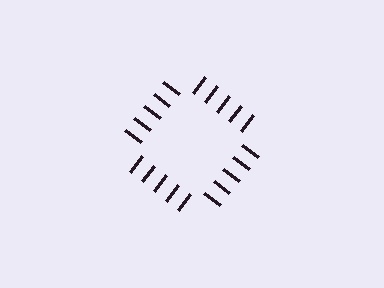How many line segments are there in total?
20 — 5 along each of the 4 edges.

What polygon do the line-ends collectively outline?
An illusory square — the line segments terminate on its edges but no continuous stroke is drawn.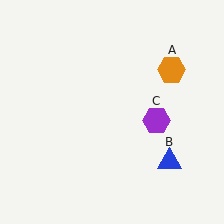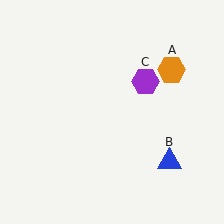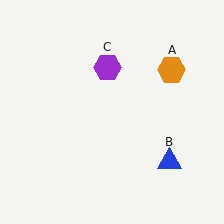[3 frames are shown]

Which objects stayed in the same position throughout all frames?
Orange hexagon (object A) and blue triangle (object B) remained stationary.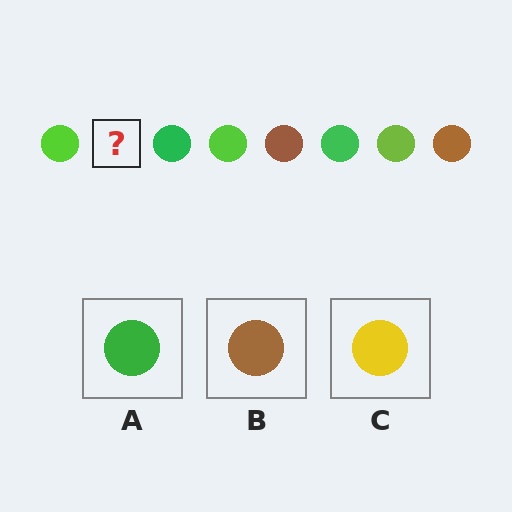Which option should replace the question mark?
Option B.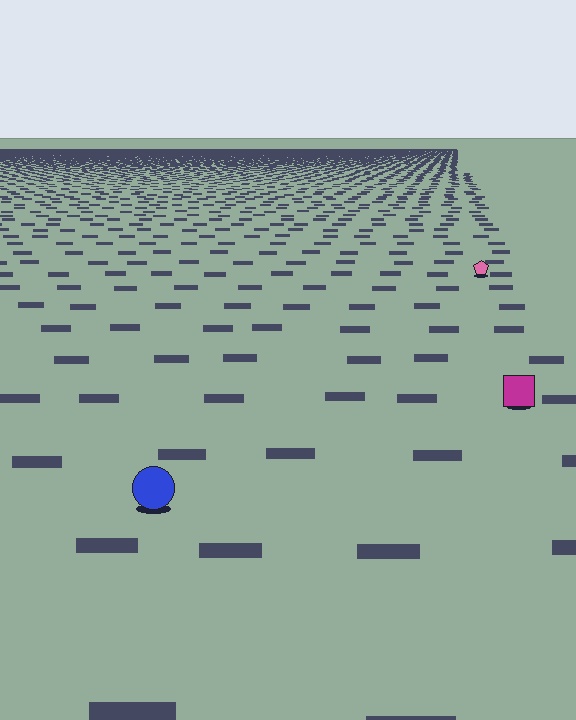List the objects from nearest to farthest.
From nearest to farthest: the blue circle, the magenta square, the pink pentagon.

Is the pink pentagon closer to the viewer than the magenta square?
No. The magenta square is closer — you can tell from the texture gradient: the ground texture is coarser near it.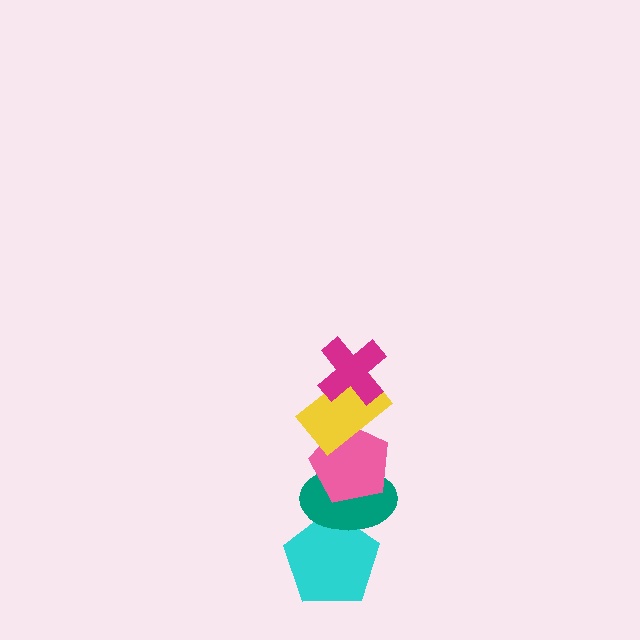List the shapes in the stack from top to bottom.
From top to bottom: the magenta cross, the yellow rectangle, the pink pentagon, the teal ellipse, the cyan pentagon.